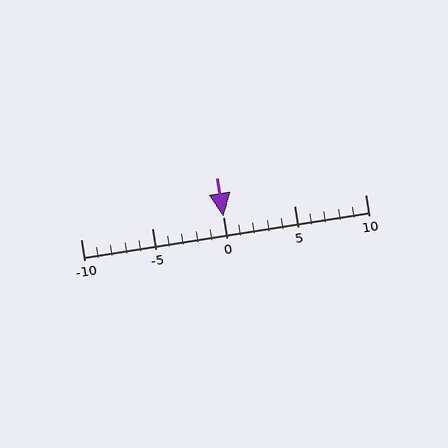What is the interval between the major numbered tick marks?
The major tick marks are spaced 5 units apart.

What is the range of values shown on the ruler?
The ruler shows values from -10 to 10.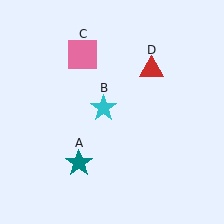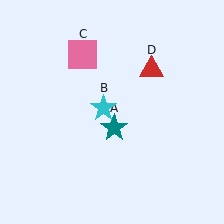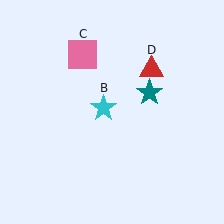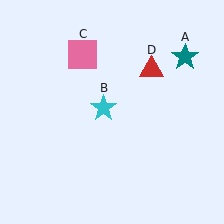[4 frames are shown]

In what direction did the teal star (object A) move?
The teal star (object A) moved up and to the right.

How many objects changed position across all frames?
1 object changed position: teal star (object A).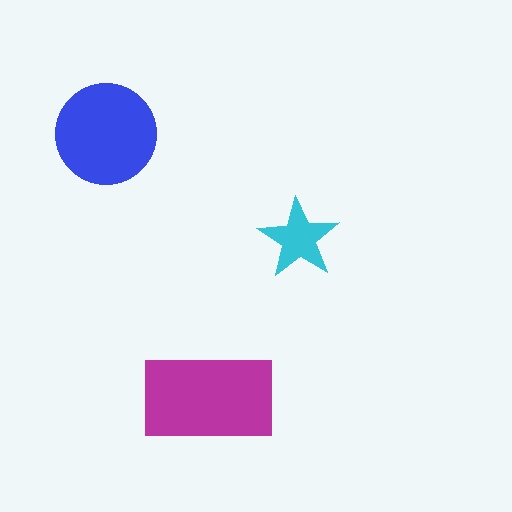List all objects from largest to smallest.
The magenta rectangle, the blue circle, the cyan star.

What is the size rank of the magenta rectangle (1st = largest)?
1st.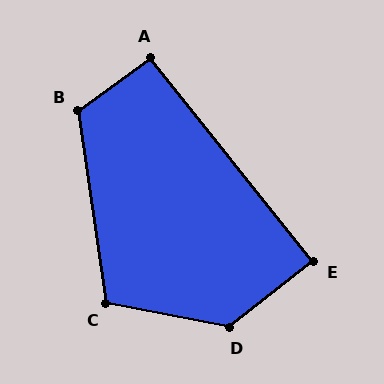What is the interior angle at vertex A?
Approximately 93 degrees (approximately right).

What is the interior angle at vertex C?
Approximately 110 degrees (obtuse).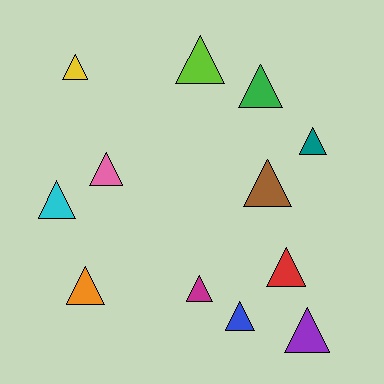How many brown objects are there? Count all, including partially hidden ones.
There is 1 brown object.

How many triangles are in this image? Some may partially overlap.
There are 12 triangles.